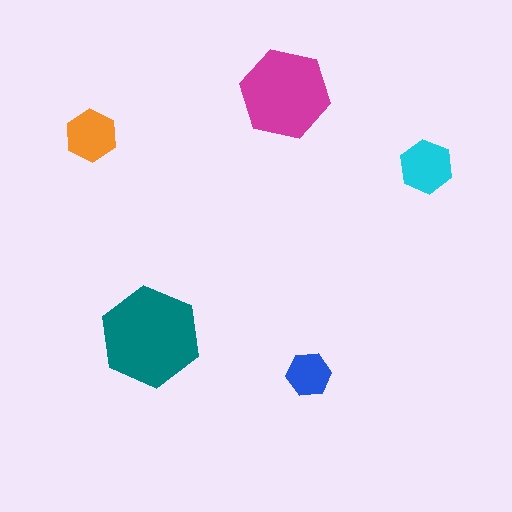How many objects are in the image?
There are 5 objects in the image.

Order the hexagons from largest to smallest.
the teal one, the magenta one, the cyan one, the orange one, the blue one.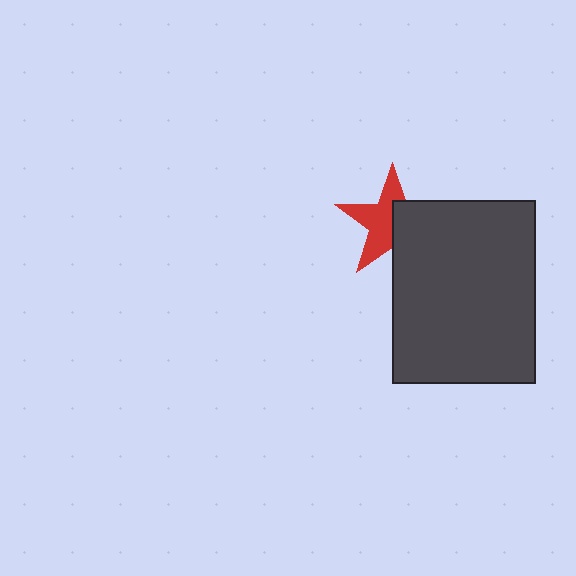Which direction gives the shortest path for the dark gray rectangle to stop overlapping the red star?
Moving toward the lower-right gives the shortest separation.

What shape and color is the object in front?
The object in front is a dark gray rectangle.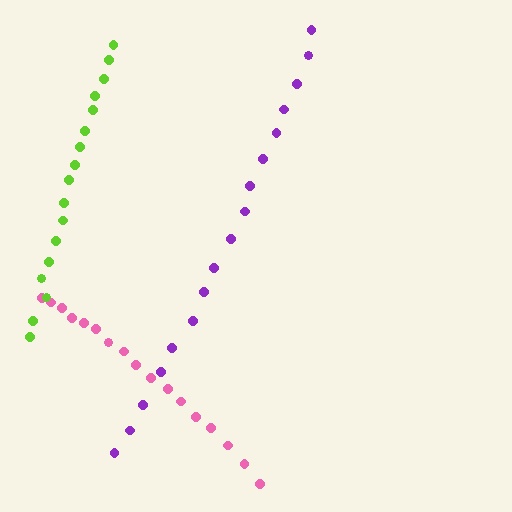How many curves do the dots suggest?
There are 3 distinct paths.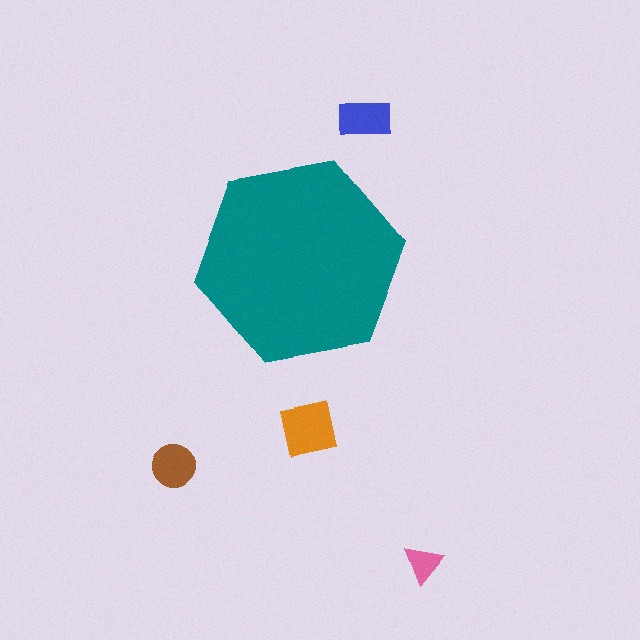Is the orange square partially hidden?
No, the orange square is fully visible.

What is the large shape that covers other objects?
A teal hexagon.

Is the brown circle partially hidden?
No, the brown circle is fully visible.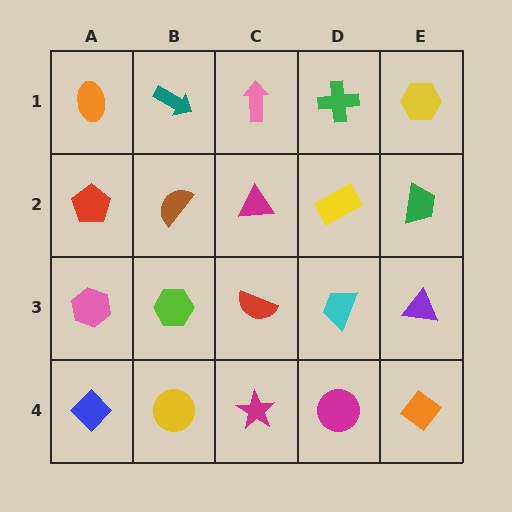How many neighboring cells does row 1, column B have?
3.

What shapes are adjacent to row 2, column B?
A teal arrow (row 1, column B), a lime hexagon (row 3, column B), a red pentagon (row 2, column A), a magenta triangle (row 2, column C).